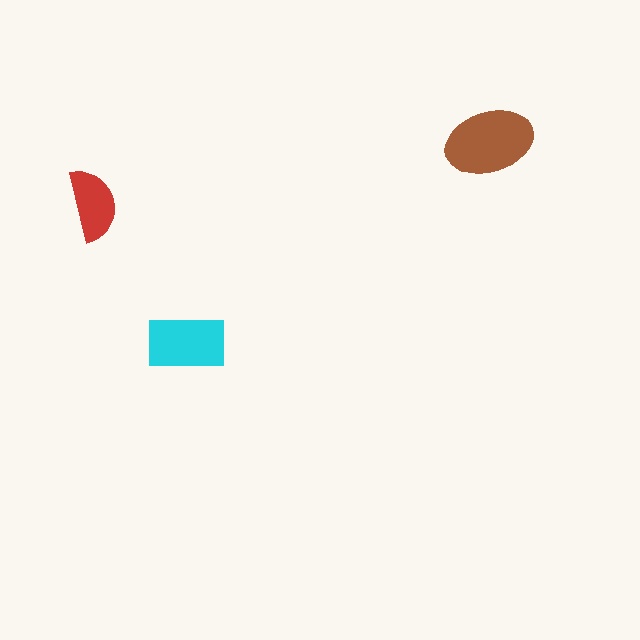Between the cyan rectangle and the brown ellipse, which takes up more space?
The brown ellipse.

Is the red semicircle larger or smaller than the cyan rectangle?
Smaller.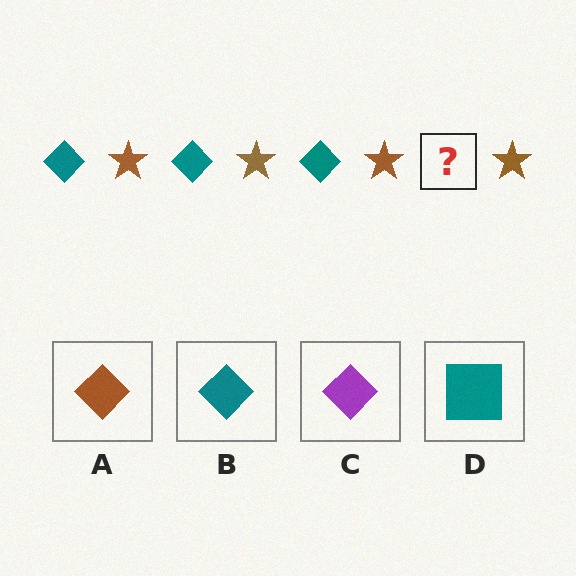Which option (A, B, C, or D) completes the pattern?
B.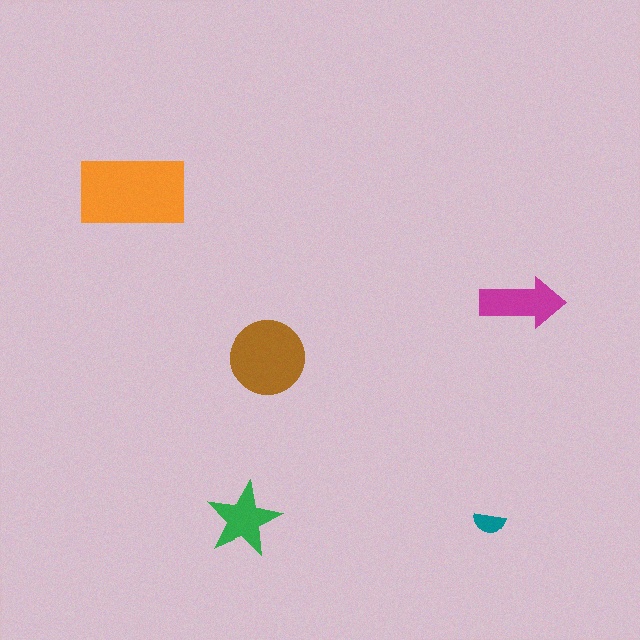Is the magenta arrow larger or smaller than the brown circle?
Smaller.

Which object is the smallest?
The teal semicircle.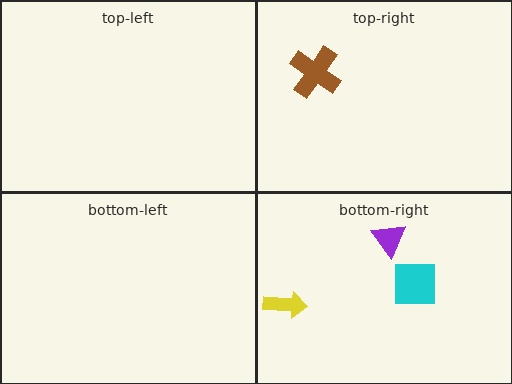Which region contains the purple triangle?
The bottom-right region.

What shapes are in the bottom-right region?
The cyan square, the yellow arrow, the purple triangle.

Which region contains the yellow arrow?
The bottom-right region.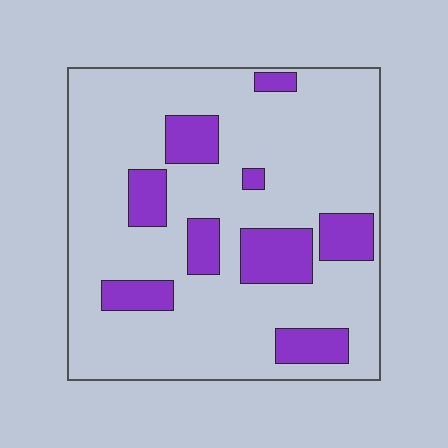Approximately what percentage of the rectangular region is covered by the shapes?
Approximately 20%.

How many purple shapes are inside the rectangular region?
9.